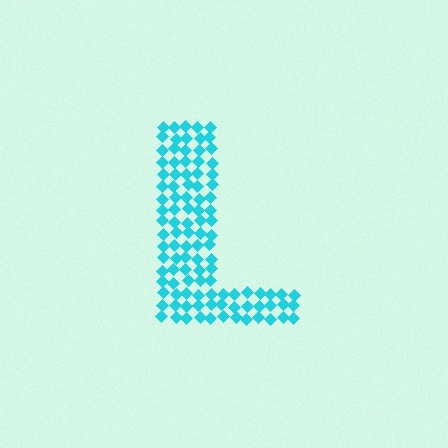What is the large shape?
The large shape is the letter L.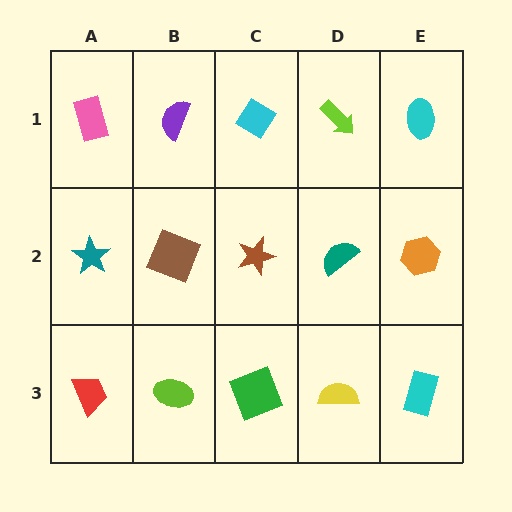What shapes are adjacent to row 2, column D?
A lime arrow (row 1, column D), a yellow semicircle (row 3, column D), a brown star (row 2, column C), an orange hexagon (row 2, column E).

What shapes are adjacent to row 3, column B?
A brown square (row 2, column B), a red trapezoid (row 3, column A), a green square (row 3, column C).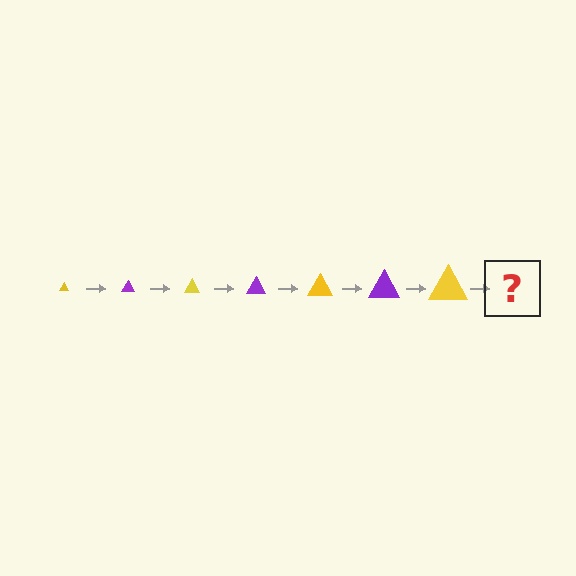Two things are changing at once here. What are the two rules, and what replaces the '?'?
The two rules are that the triangle grows larger each step and the color cycles through yellow and purple. The '?' should be a purple triangle, larger than the previous one.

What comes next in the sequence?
The next element should be a purple triangle, larger than the previous one.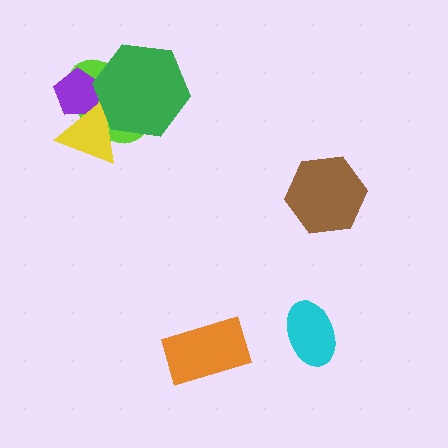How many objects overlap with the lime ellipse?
3 objects overlap with the lime ellipse.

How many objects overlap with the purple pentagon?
3 objects overlap with the purple pentagon.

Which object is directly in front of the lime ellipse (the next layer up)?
The purple pentagon is directly in front of the lime ellipse.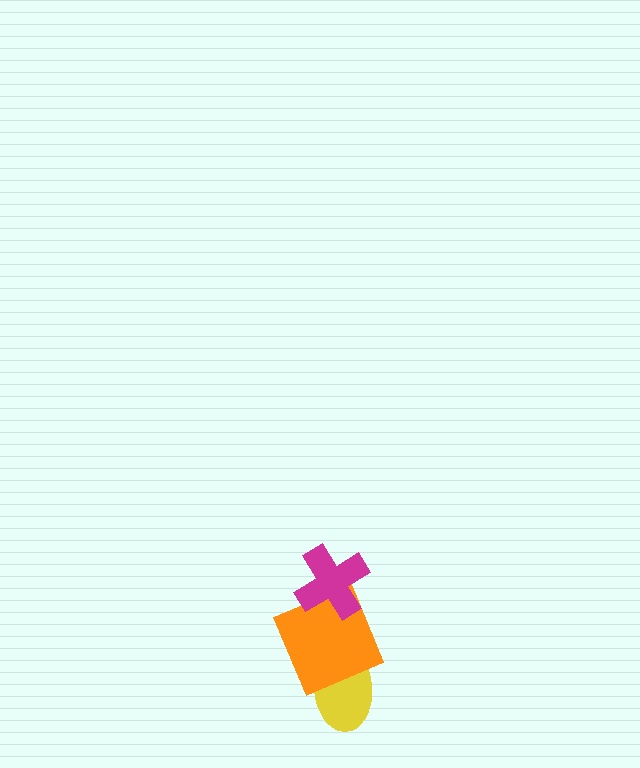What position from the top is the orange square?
The orange square is 2nd from the top.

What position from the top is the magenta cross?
The magenta cross is 1st from the top.